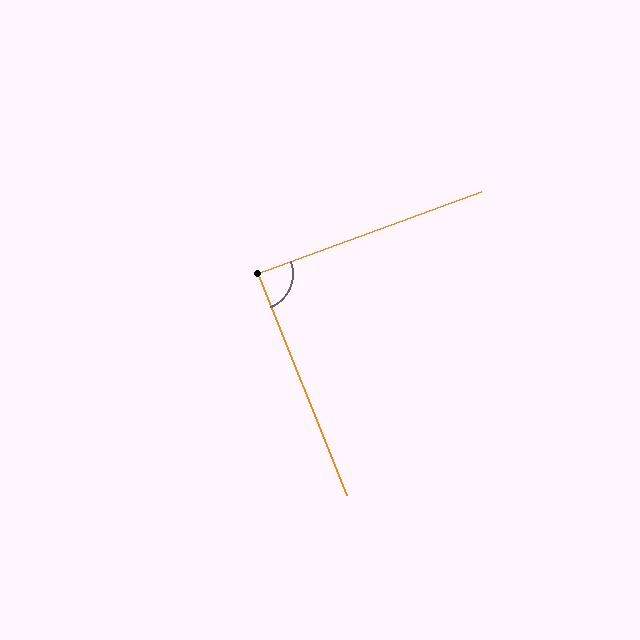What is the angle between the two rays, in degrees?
Approximately 88 degrees.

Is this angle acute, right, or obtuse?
It is approximately a right angle.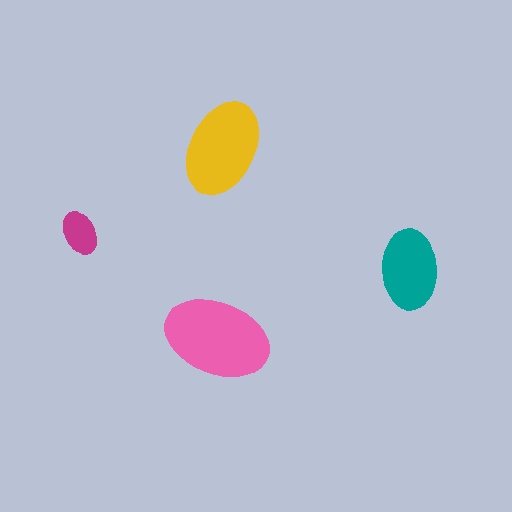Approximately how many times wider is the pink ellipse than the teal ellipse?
About 1.5 times wider.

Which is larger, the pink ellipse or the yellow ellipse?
The pink one.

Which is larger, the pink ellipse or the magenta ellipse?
The pink one.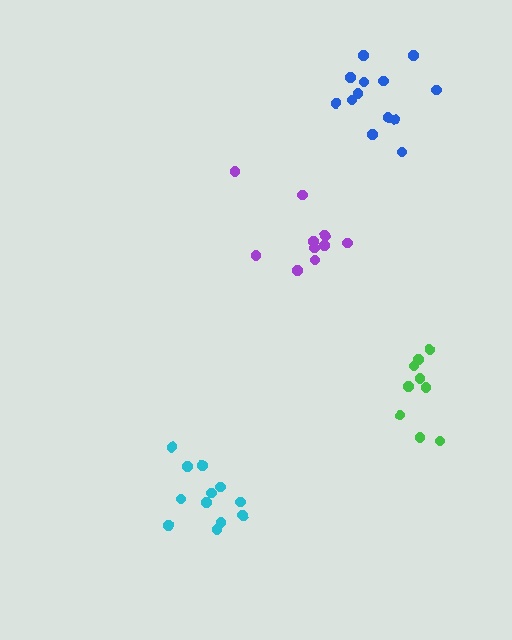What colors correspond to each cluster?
The clusters are colored: cyan, purple, blue, green.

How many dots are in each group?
Group 1: 12 dots, Group 2: 10 dots, Group 3: 13 dots, Group 4: 9 dots (44 total).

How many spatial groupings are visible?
There are 4 spatial groupings.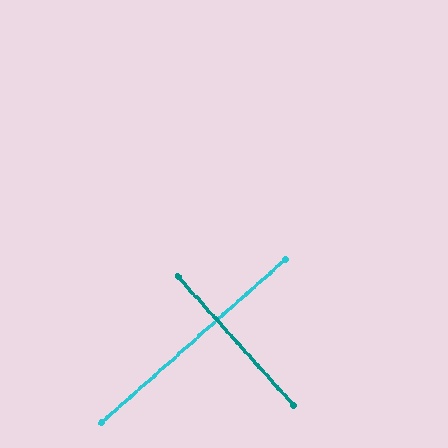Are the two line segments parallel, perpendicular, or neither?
Perpendicular — they meet at approximately 90°.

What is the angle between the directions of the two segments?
Approximately 90 degrees.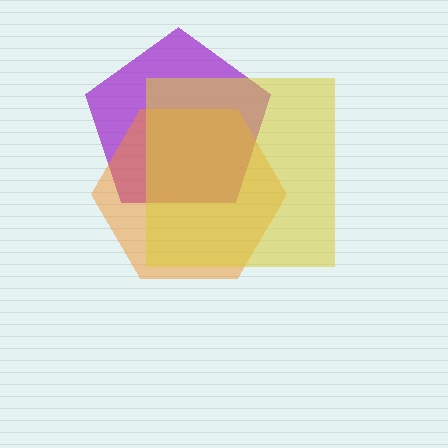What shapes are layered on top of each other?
The layered shapes are: a purple pentagon, an orange hexagon, a yellow square.